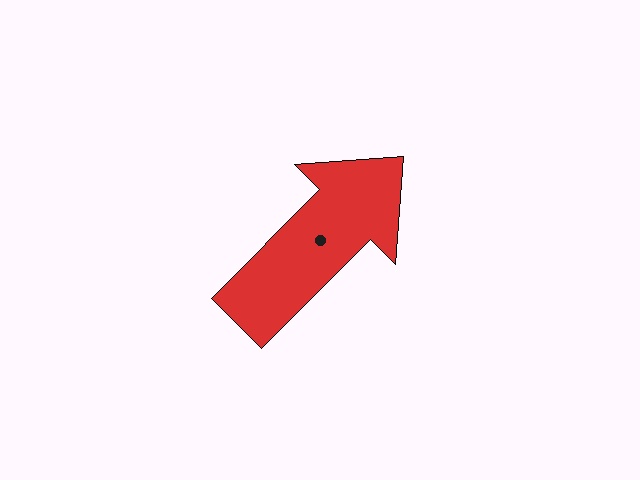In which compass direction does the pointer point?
Northeast.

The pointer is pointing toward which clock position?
Roughly 1 o'clock.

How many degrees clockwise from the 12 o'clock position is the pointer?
Approximately 45 degrees.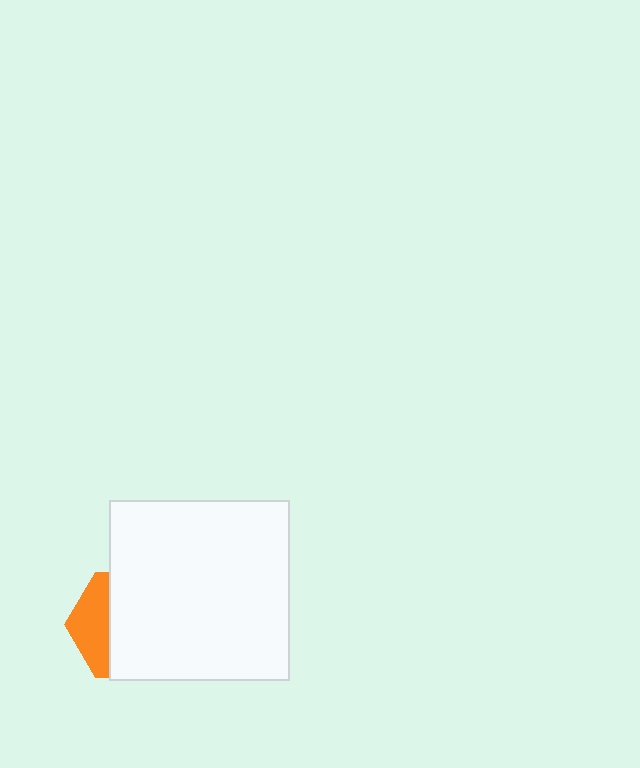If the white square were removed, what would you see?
You would see the complete orange hexagon.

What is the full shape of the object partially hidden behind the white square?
The partially hidden object is an orange hexagon.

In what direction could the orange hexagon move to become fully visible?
The orange hexagon could move left. That would shift it out from behind the white square entirely.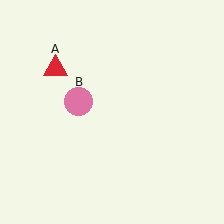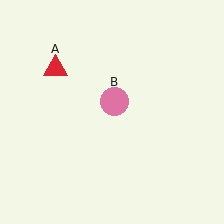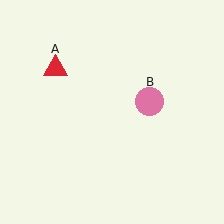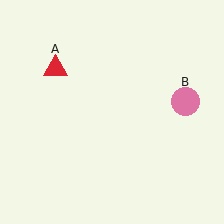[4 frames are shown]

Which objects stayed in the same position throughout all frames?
Red triangle (object A) remained stationary.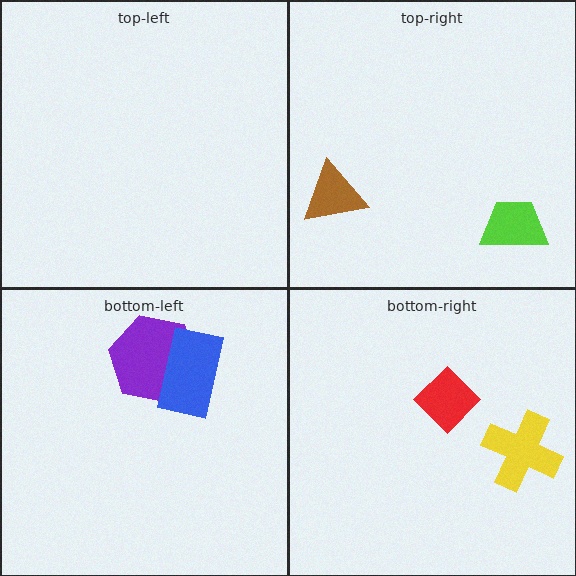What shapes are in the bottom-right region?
The yellow cross, the red diamond.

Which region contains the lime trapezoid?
The top-right region.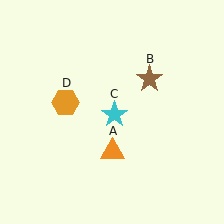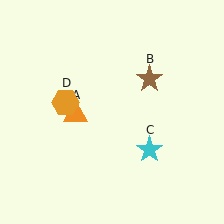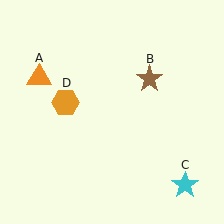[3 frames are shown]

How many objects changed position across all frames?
2 objects changed position: orange triangle (object A), cyan star (object C).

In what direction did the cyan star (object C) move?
The cyan star (object C) moved down and to the right.